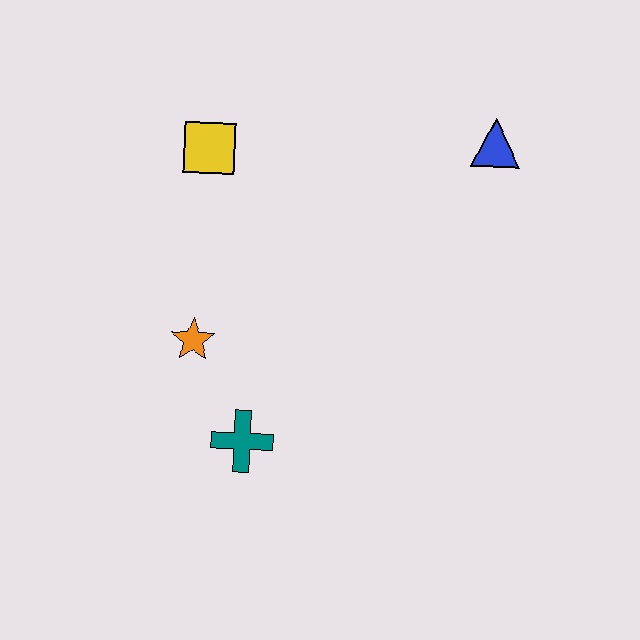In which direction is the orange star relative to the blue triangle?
The orange star is to the left of the blue triangle.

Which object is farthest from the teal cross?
The blue triangle is farthest from the teal cross.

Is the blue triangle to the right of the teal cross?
Yes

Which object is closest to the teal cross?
The orange star is closest to the teal cross.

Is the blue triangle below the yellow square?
No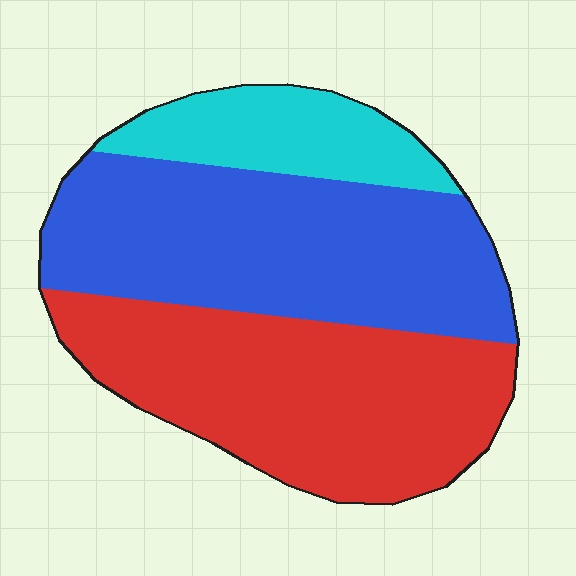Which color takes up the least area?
Cyan, at roughly 15%.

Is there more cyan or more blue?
Blue.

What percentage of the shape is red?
Red takes up between a third and a half of the shape.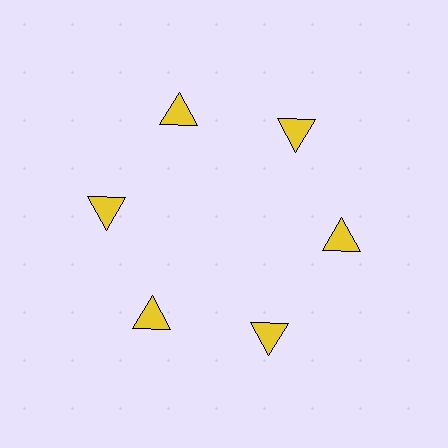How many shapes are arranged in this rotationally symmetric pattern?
There are 6 shapes, arranged in 6 groups of 1.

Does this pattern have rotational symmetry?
Yes, this pattern has 6-fold rotational symmetry. It looks the same after rotating 60 degrees around the center.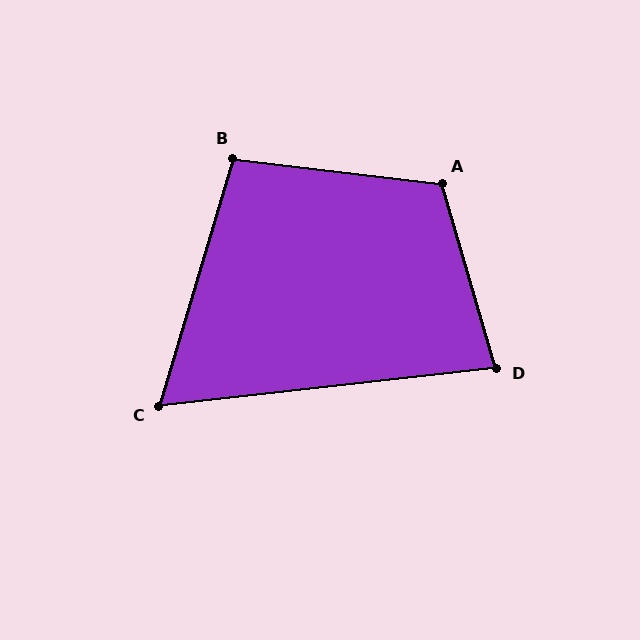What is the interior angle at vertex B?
Approximately 100 degrees (obtuse).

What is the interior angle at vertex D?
Approximately 80 degrees (acute).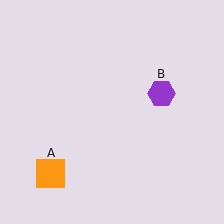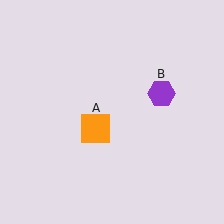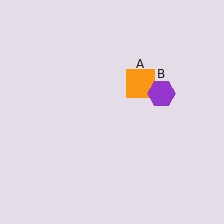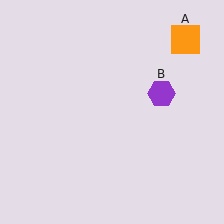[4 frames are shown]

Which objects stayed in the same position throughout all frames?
Purple hexagon (object B) remained stationary.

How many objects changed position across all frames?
1 object changed position: orange square (object A).